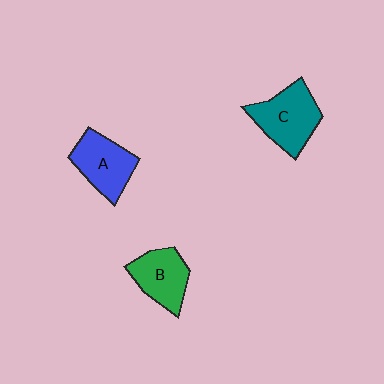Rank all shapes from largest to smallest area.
From largest to smallest: C (teal), A (blue), B (green).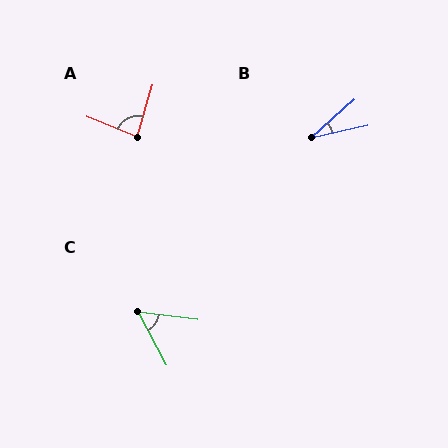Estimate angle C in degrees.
Approximately 55 degrees.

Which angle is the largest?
A, at approximately 84 degrees.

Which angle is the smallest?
B, at approximately 29 degrees.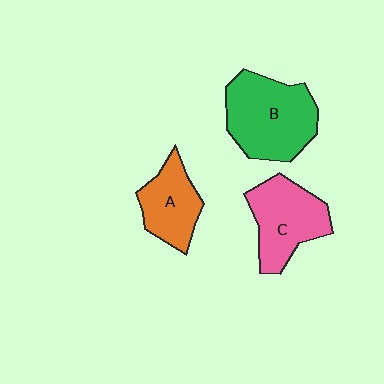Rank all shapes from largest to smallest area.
From largest to smallest: B (green), C (pink), A (orange).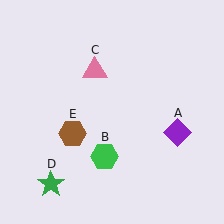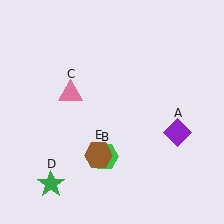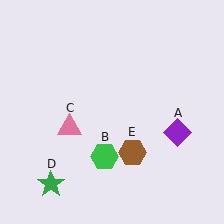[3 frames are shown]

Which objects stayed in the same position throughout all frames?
Purple diamond (object A) and green hexagon (object B) and green star (object D) remained stationary.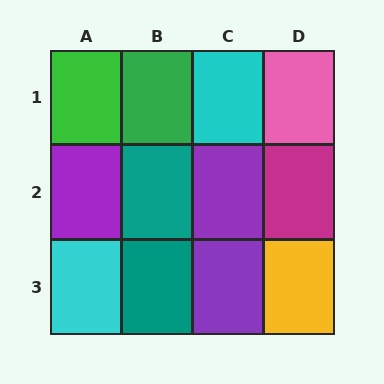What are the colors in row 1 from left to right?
Green, green, cyan, pink.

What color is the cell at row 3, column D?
Yellow.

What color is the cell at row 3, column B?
Teal.